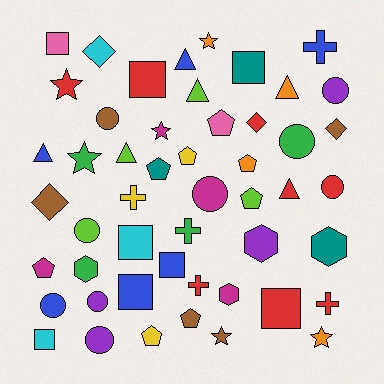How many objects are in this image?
There are 50 objects.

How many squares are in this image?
There are 8 squares.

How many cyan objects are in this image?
There are 3 cyan objects.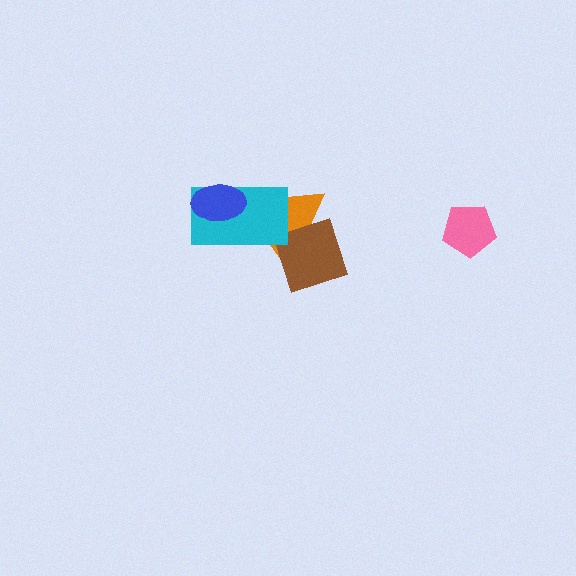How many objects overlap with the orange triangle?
3 objects overlap with the orange triangle.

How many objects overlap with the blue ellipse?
2 objects overlap with the blue ellipse.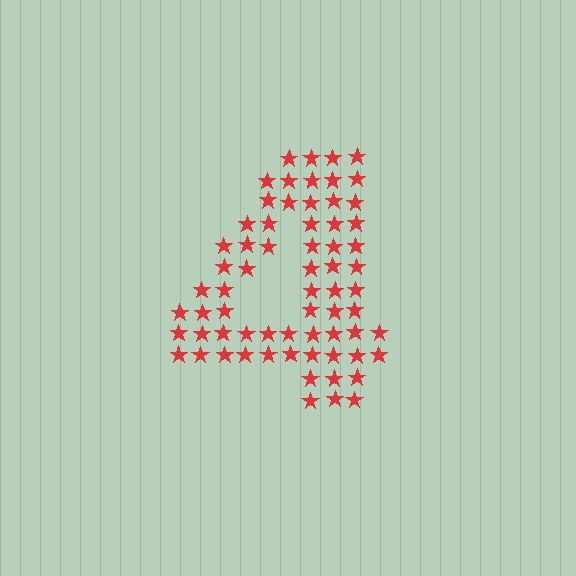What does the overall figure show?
The overall figure shows the digit 4.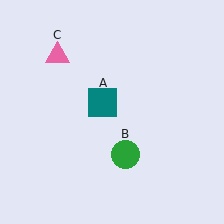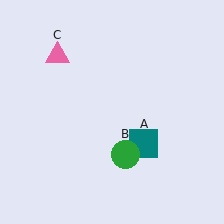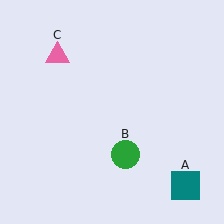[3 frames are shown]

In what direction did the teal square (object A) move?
The teal square (object A) moved down and to the right.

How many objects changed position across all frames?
1 object changed position: teal square (object A).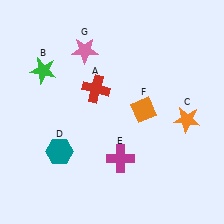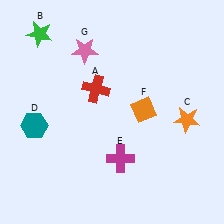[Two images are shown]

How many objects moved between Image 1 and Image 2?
2 objects moved between the two images.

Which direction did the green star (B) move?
The green star (B) moved up.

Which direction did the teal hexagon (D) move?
The teal hexagon (D) moved up.